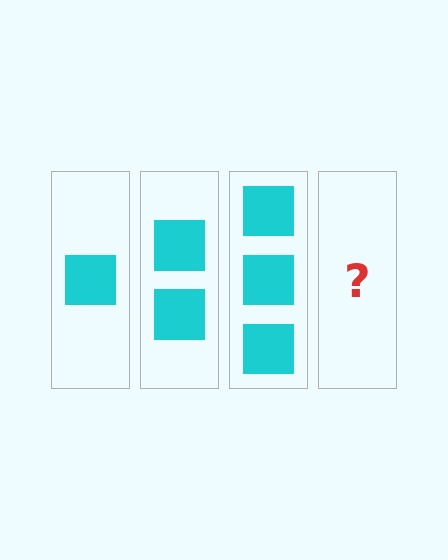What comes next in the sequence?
The next element should be 4 squares.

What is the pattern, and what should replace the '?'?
The pattern is that each step adds one more square. The '?' should be 4 squares.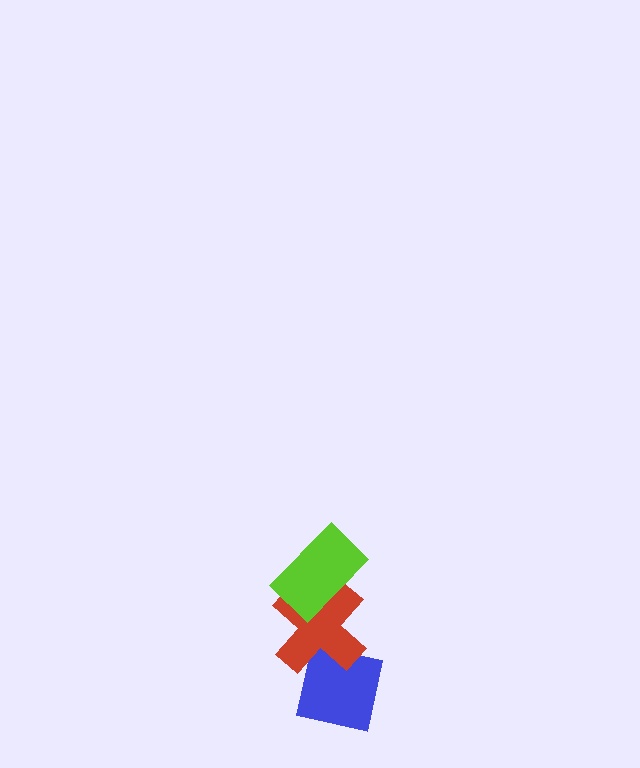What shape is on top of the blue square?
The red cross is on top of the blue square.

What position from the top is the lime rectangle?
The lime rectangle is 1st from the top.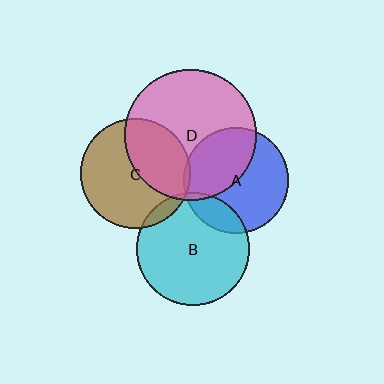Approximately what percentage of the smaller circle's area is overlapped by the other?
Approximately 40%.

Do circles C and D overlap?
Yes.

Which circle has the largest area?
Circle D (pink).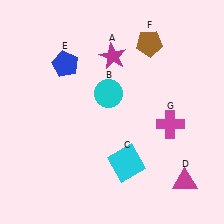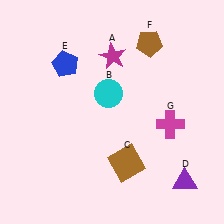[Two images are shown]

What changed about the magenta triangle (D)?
In Image 1, D is magenta. In Image 2, it changed to purple.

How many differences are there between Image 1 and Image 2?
There are 2 differences between the two images.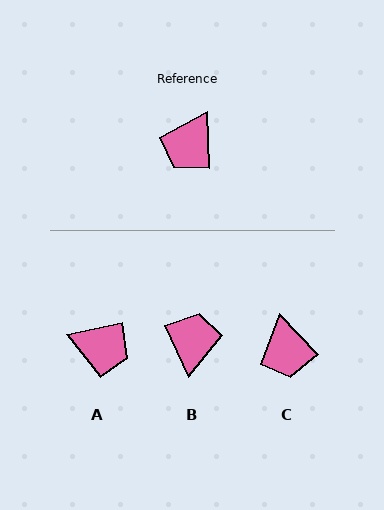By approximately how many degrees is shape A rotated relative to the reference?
Approximately 100 degrees counter-clockwise.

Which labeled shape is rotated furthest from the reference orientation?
B, about 158 degrees away.